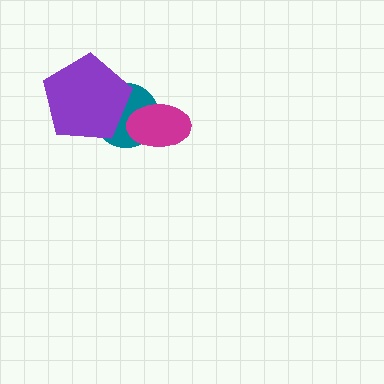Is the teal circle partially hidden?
Yes, it is partially covered by another shape.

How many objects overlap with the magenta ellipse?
1 object overlaps with the magenta ellipse.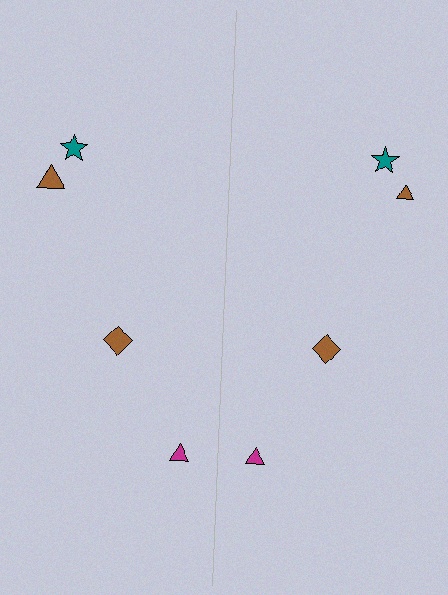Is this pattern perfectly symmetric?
No, the pattern is not perfectly symmetric. The brown triangle on the right side has a different size than its mirror counterpart.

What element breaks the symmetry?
The brown triangle on the right side has a different size than its mirror counterpart.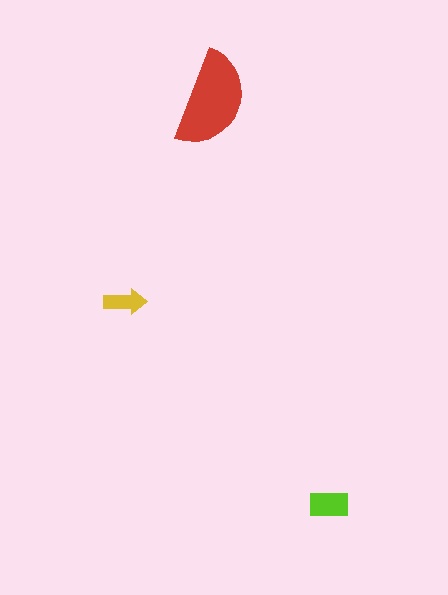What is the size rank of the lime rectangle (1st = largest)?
2nd.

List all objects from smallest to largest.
The yellow arrow, the lime rectangle, the red semicircle.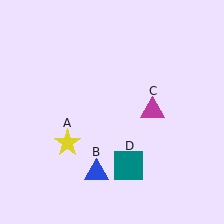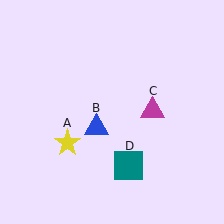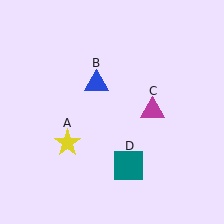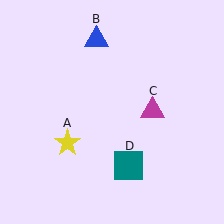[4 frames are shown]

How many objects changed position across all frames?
1 object changed position: blue triangle (object B).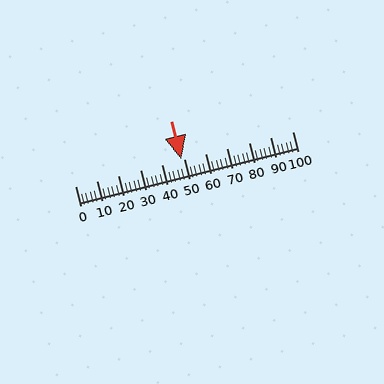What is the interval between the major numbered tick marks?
The major tick marks are spaced 10 units apart.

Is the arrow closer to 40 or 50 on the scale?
The arrow is closer to 50.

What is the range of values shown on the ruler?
The ruler shows values from 0 to 100.